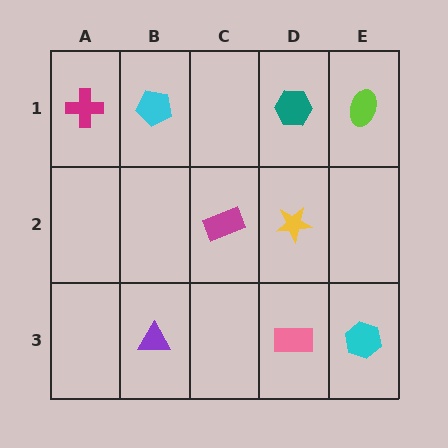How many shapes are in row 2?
2 shapes.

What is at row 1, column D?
A teal hexagon.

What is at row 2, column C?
A magenta rectangle.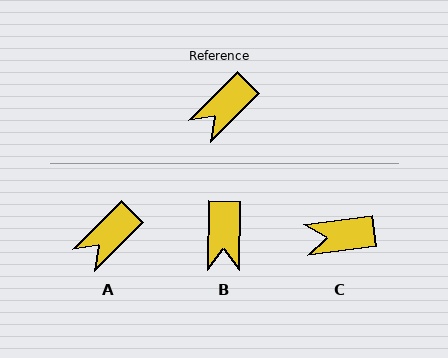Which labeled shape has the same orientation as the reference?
A.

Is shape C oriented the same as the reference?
No, it is off by about 38 degrees.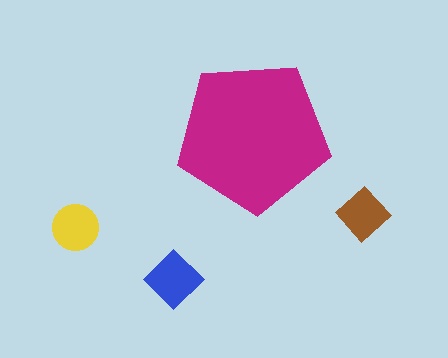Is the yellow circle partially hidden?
No, the yellow circle is fully visible.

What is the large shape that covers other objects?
A magenta pentagon.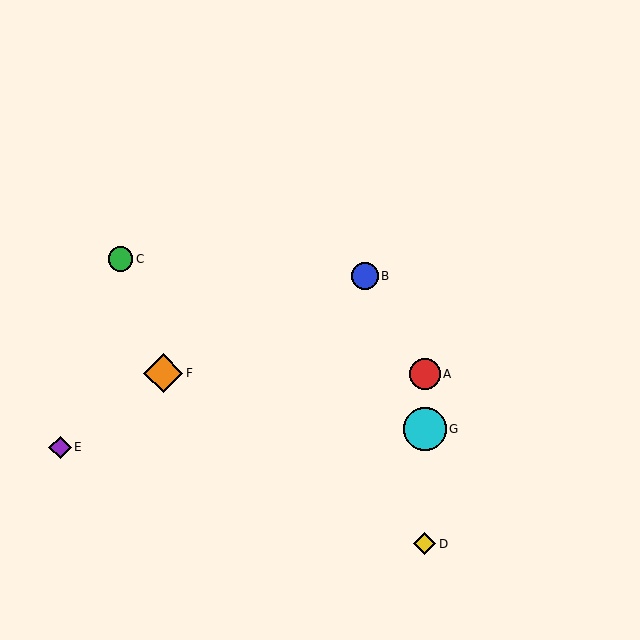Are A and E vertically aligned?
No, A is at x≈425 and E is at x≈60.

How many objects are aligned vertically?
3 objects (A, D, G) are aligned vertically.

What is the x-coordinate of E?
Object E is at x≈60.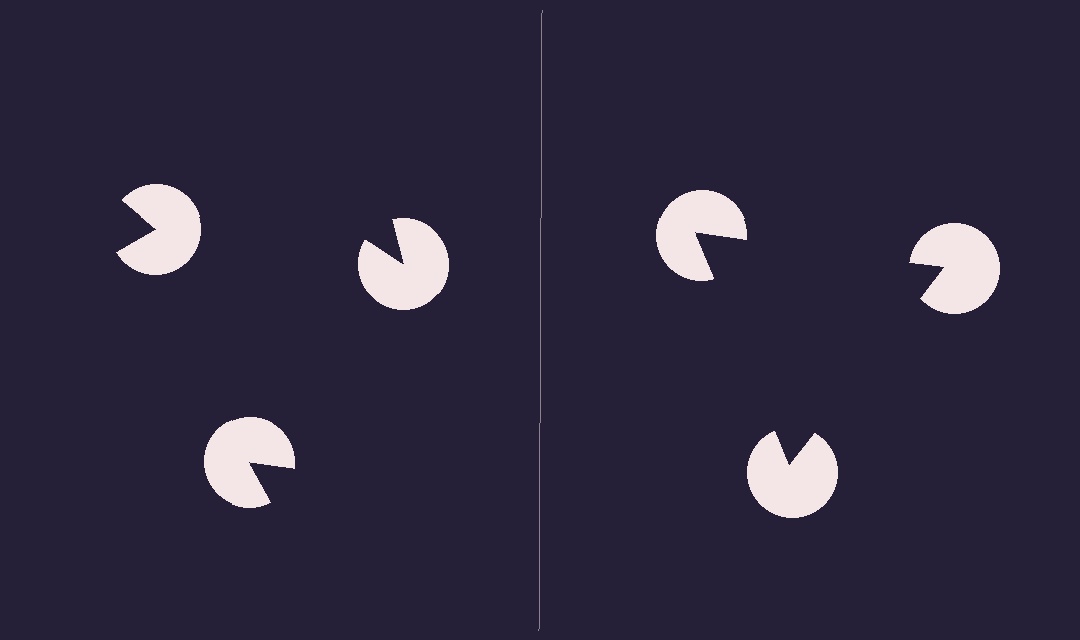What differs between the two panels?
The pac-man discs are positioned identically on both sides; only the wedge orientations differ. On the right they align to a triangle; on the left they are misaligned.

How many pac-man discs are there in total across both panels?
6 — 3 on each side.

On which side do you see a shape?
An illusory triangle appears on the right side. On the left side the wedge cuts are rotated, so no coherent shape forms.